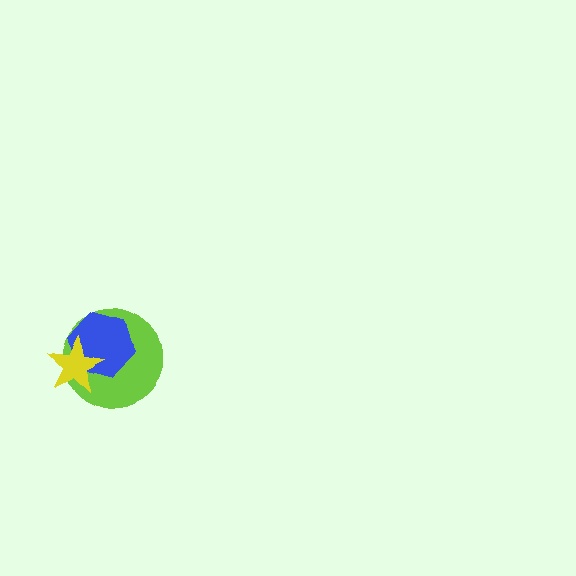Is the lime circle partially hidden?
Yes, it is partially covered by another shape.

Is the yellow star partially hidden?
No, no other shape covers it.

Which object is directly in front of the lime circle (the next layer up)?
The blue hexagon is directly in front of the lime circle.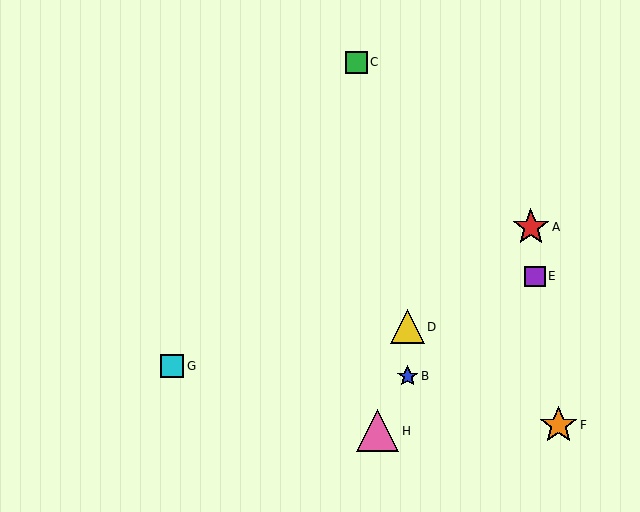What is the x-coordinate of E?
Object E is at x≈535.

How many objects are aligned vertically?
2 objects (B, D) are aligned vertically.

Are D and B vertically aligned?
Yes, both are at x≈408.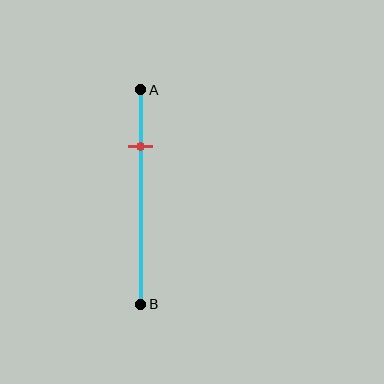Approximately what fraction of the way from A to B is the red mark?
The red mark is approximately 25% of the way from A to B.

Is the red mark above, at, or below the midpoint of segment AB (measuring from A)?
The red mark is above the midpoint of segment AB.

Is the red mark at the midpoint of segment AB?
No, the mark is at about 25% from A, not at the 50% midpoint.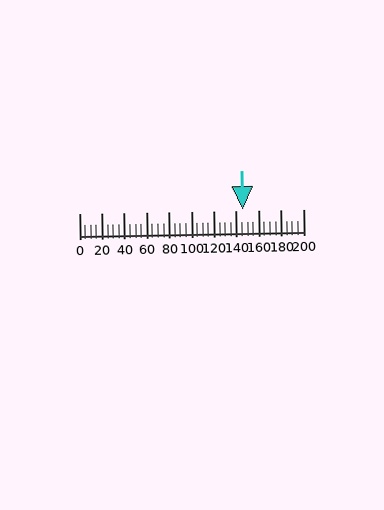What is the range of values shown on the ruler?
The ruler shows values from 0 to 200.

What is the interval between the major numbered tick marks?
The major tick marks are spaced 20 units apart.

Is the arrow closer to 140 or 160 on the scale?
The arrow is closer to 140.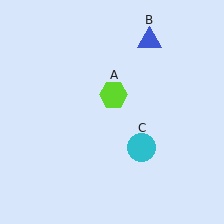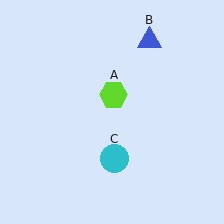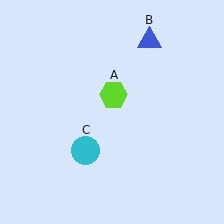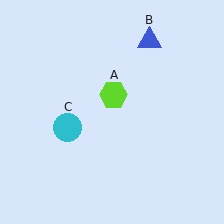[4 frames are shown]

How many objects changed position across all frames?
1 object changed position: cyan circle (object C).